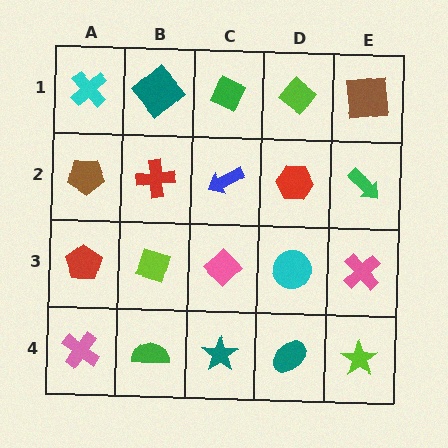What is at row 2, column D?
A red hexagon.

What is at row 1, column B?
A teal diamond.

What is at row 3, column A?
A red pentagon.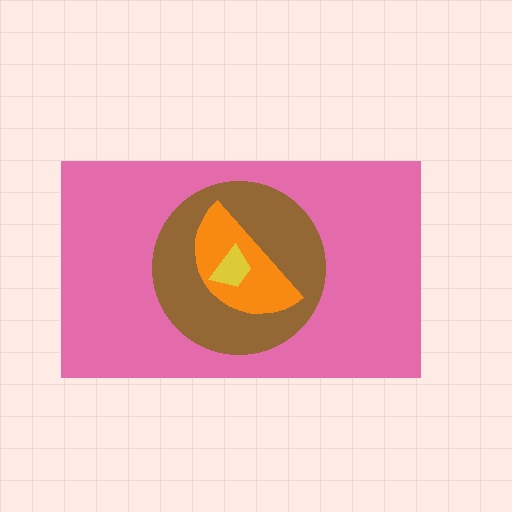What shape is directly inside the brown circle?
The orange semicircle.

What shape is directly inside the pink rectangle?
The brown circle.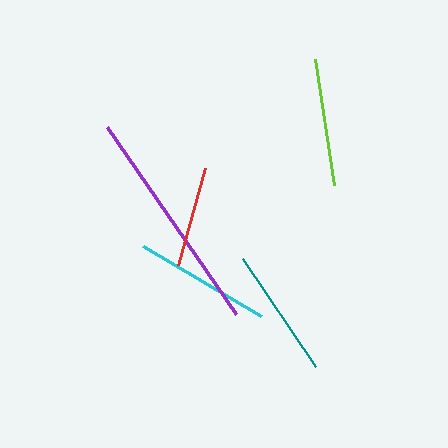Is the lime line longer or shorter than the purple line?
The purple line is longer than the lime line.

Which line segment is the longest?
The purple line is the longest at approximately 227 pixels.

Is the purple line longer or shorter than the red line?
The purple line is longer than the red line.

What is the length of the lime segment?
The lime segment is approximately 128 pixels long.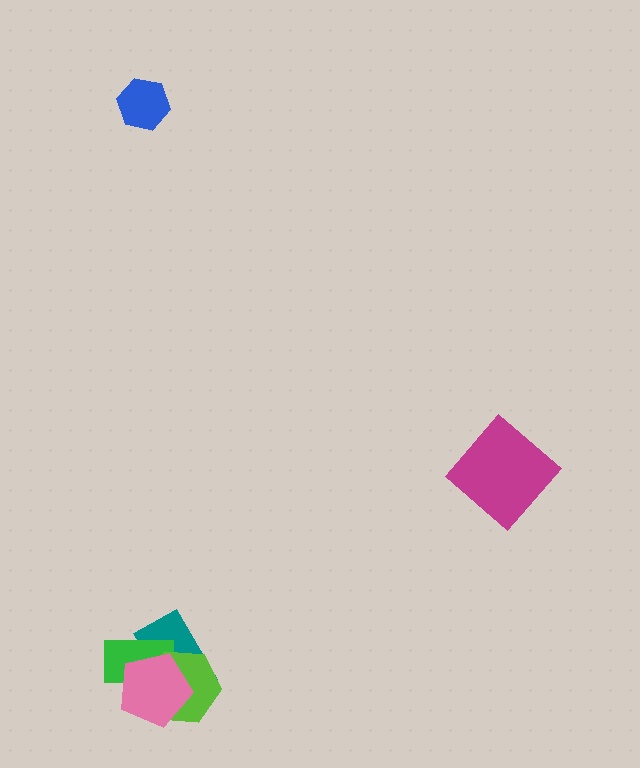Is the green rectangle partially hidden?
Yes, it is partially covered by another shape.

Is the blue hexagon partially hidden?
No, no other shape covers it.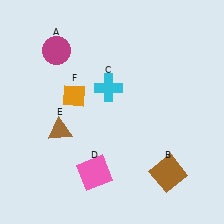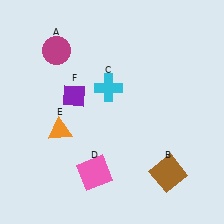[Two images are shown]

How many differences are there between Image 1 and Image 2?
There are 2 differences between the two images.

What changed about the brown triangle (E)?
In Image 1, E is brown. In Image 2, it changed to orange.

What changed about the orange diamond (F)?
In Image 1, F is orange. In Image 2, it changed to purple.